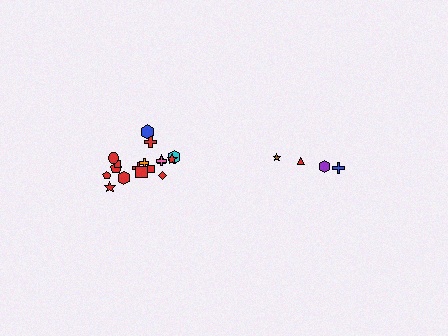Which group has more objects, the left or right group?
The left group.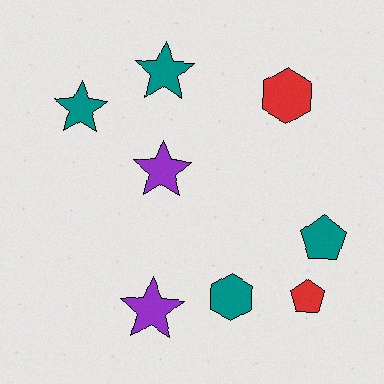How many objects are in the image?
There are 8 objects.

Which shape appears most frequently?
Star, with 4 objects.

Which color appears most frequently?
Teal, with 4 objects.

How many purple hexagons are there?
There are no purple hexagons.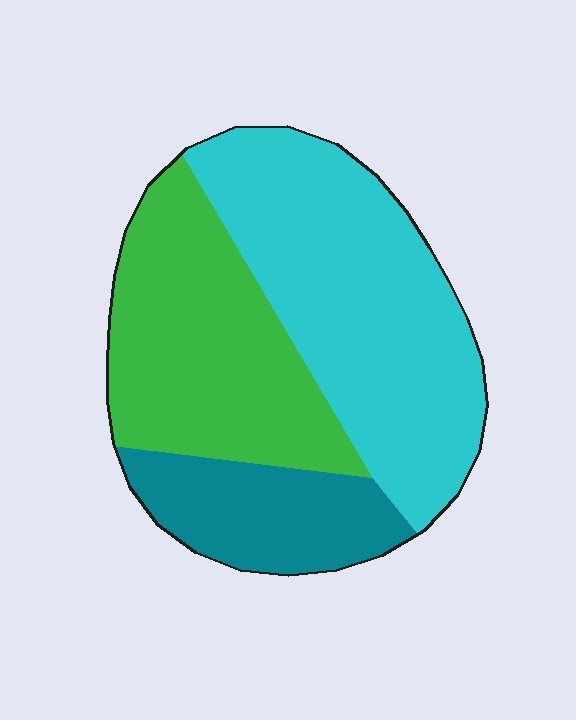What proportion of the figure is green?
Green covers 35% of the figure.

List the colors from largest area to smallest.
From largest to smallest: cyan, green, teal.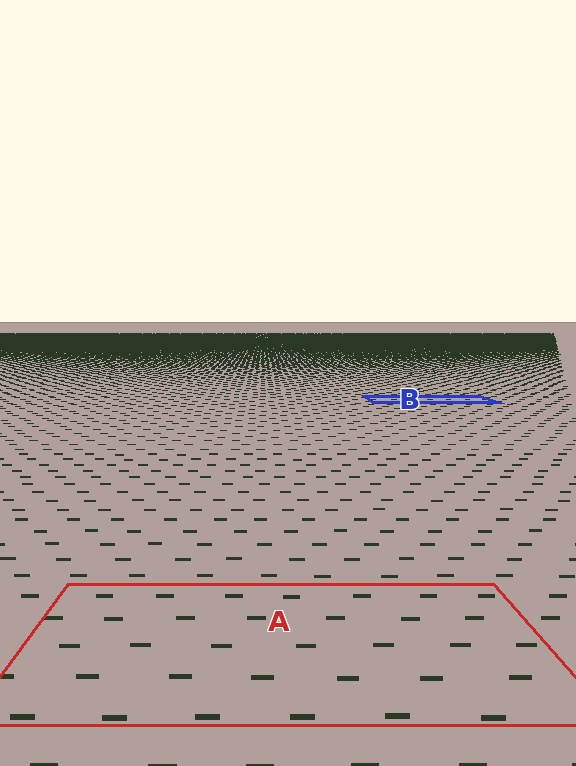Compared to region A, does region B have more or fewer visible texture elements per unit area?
Region B has more texture elements per unit area — they are packed more densely because it is farther away.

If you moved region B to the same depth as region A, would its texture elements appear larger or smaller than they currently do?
They would appear larger. At a closer depth, the same texture elements are projected at a bigger on-screen size.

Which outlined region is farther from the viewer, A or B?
Region B is farther from the viewer — the texture elements inside it appear smaller and more densely packed.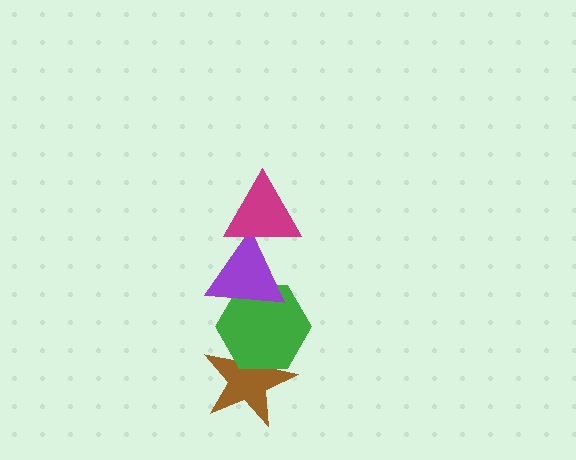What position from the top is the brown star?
The brown star is 4th from the top.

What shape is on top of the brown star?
The green hexagon is on top of the brown star.